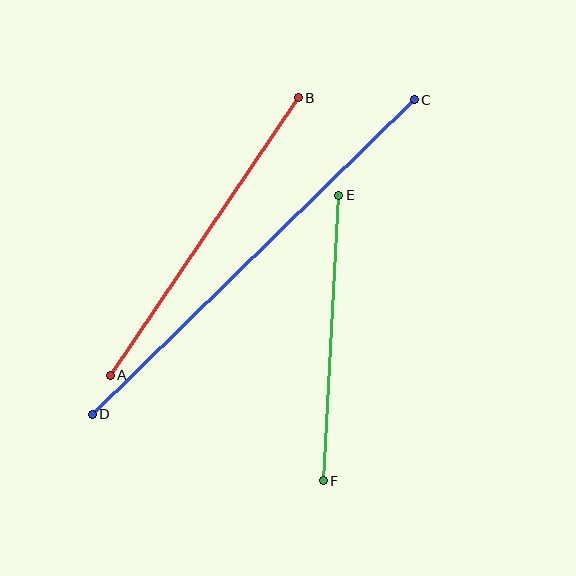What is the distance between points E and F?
The distance is approximately 286 pixels.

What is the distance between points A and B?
The distance is approximately 335 pixels.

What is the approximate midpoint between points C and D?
The midpoint is at approximately (253, 257) pixels.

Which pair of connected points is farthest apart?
Points C and D are farthest apart.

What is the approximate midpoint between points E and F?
The midpoint is at approximately (331, 338) pixels.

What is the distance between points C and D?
The distance is approximately 450 pixels.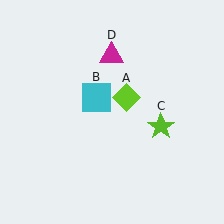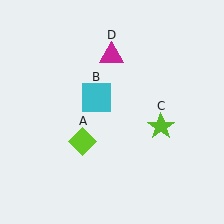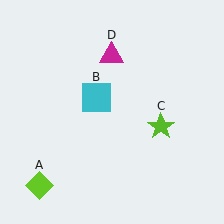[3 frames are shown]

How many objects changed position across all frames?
1 object changed position: lime diamond (object A).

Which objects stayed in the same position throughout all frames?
Cyan square (object B) and lime star (object C) and magenta triangle (object D) remained stationary.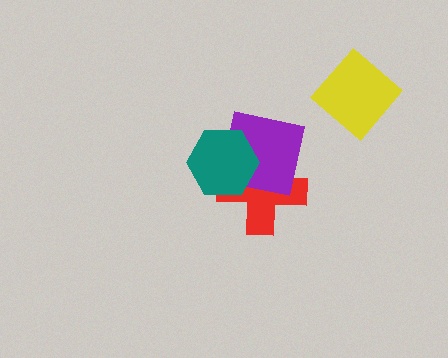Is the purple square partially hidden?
Yes, it is partially covered by another shape.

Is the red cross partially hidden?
Yes, it is partially covered by another shape.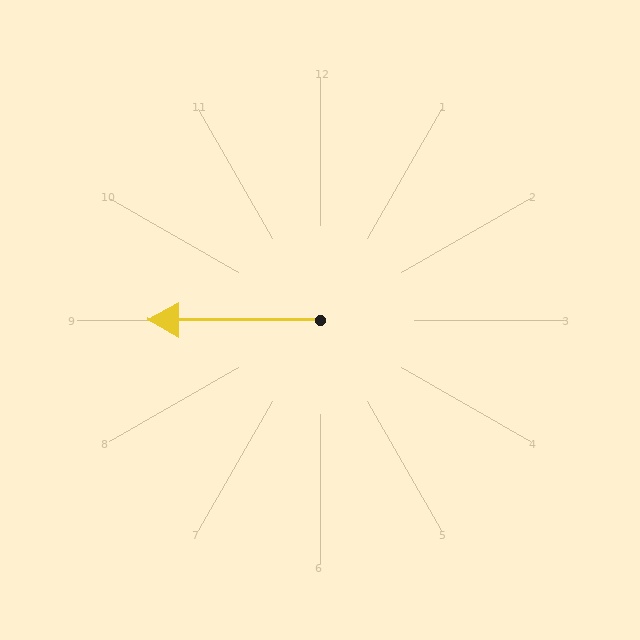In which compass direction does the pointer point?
West.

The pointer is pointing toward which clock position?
Roughly 9 o'clock.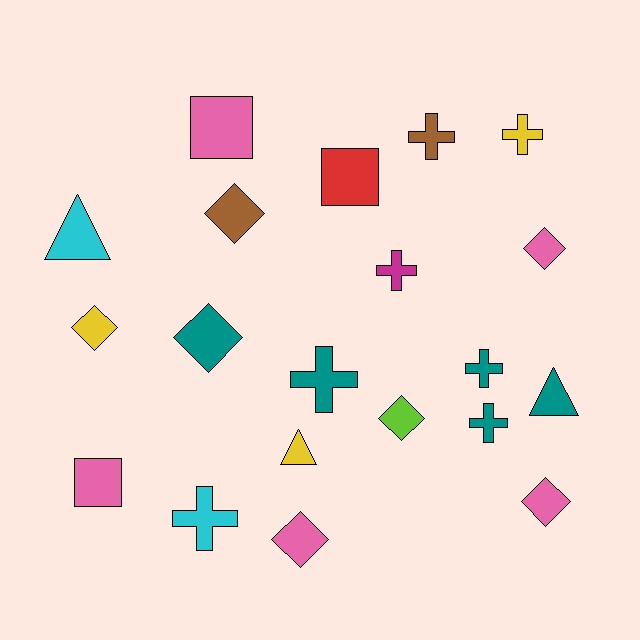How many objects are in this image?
There are 20 objects.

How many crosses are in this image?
There are 7 crosses.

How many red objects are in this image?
There is 1 red object.